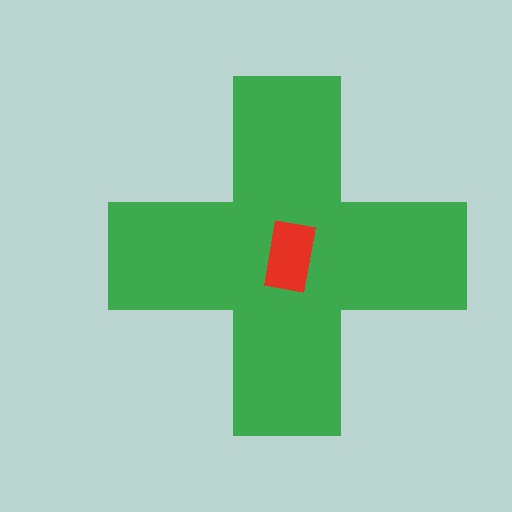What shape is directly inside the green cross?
The red rectangle.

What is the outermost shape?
The green cross.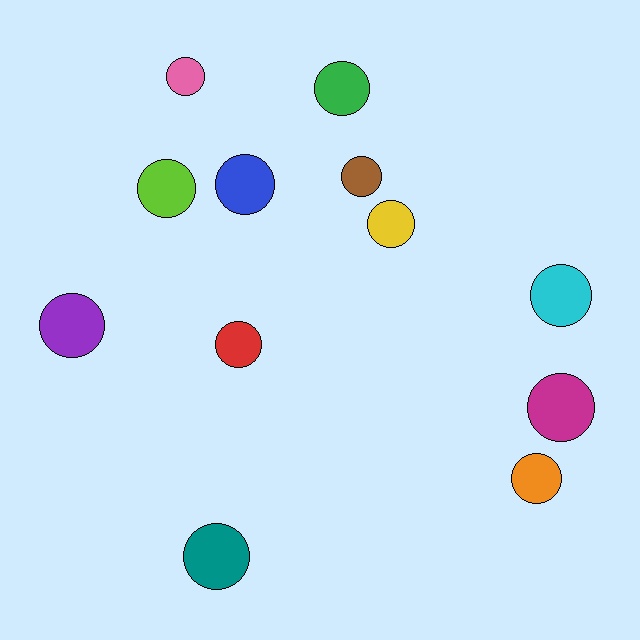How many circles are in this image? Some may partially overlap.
There are 12 circles.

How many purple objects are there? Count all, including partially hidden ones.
There is 1 purple object.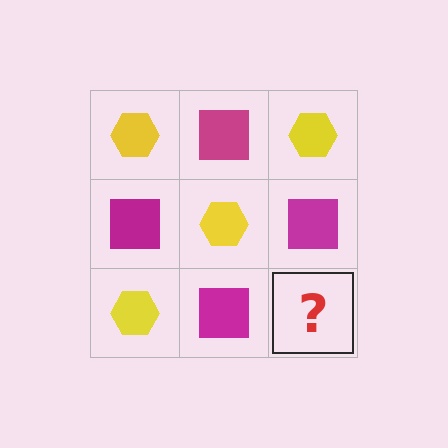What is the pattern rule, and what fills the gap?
The rule is that it alternates yellow hexagon and magenta square in a checkerboard pattern. The gap should be filled with a yellow hexagon.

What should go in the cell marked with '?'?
The missing cell should contain a yellow hexagon.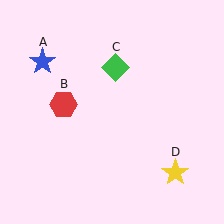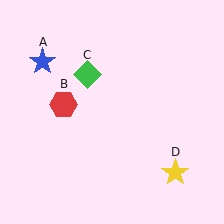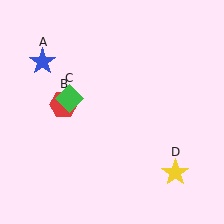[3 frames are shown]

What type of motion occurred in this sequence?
The green diamond (object C) rotated counterclockwise around the center of the scene.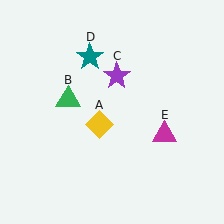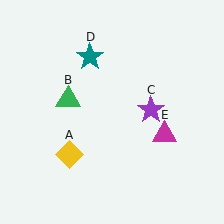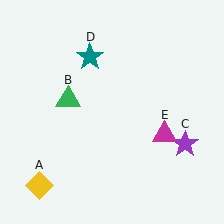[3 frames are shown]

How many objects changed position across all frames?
2 objects changed position: yellow diamond (object A), purple star (object C).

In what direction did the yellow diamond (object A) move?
The yellow diamond (object A) moved down and to the left.